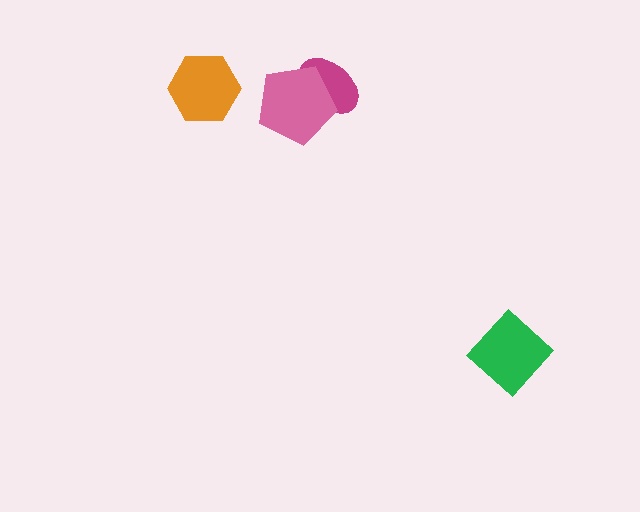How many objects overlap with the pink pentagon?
1 object overlaps with the pink pentagon.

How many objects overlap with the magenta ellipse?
1 object overlaps with the magenta ellipse.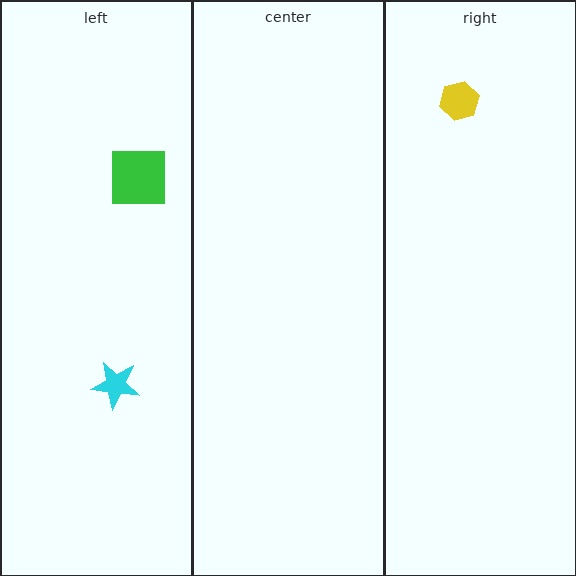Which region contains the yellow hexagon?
The right region.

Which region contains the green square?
The left region.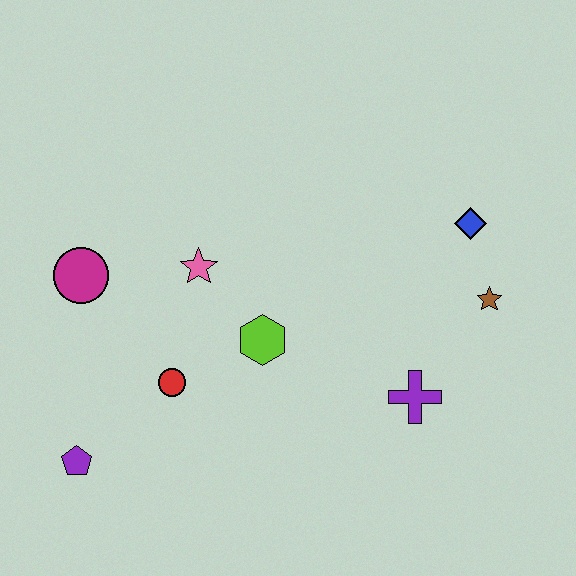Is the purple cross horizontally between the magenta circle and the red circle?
No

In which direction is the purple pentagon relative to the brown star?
The purple pentagon is to the left of the brown star.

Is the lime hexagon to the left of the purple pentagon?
No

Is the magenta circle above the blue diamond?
No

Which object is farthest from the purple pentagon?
The blue diamond is farthest from the purple pentagon.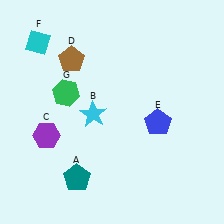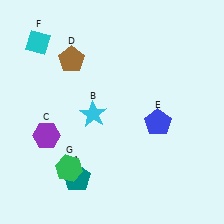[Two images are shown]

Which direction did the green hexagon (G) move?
The green hexagon (G) moved down.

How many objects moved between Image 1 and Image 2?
1 object moved between the two images.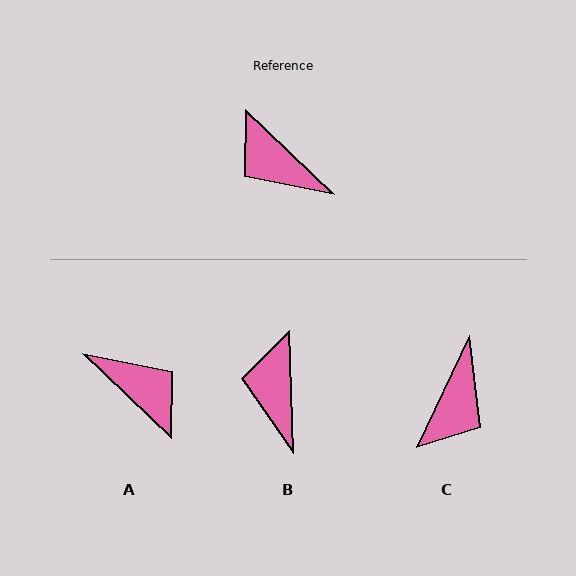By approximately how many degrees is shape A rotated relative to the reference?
Approximately 180 degrees clockwise.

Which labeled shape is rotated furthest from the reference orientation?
A, about 180 degrees away.